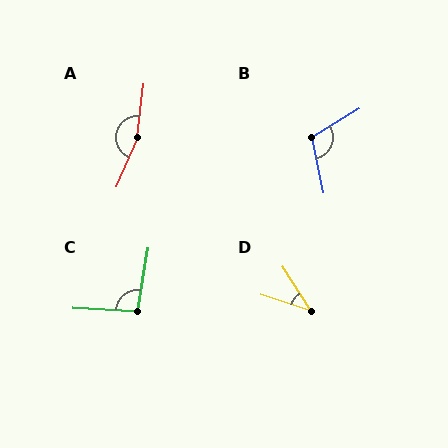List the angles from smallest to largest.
D (39°), C (96°), B (109°), A (163°).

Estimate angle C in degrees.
Approximately 96 degrees.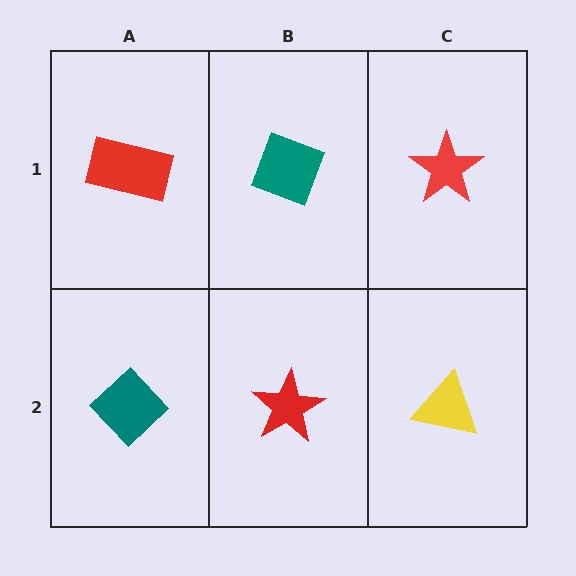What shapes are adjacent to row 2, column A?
A red rectangle (row 1, column A), a red star (row 2, column B).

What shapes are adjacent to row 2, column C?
A red star (row 1, column C), a red star (row 2, column B).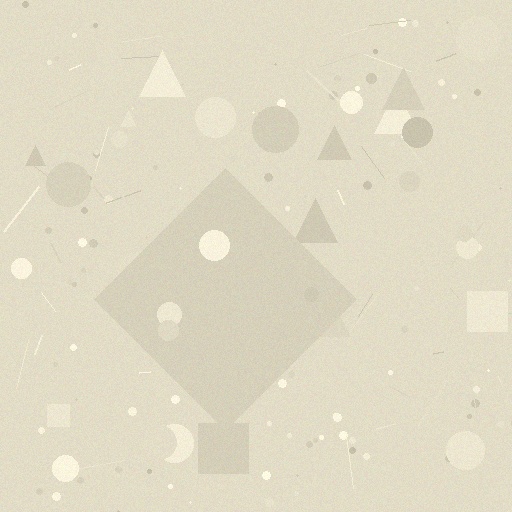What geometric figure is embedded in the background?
A diamond is embedded in the background.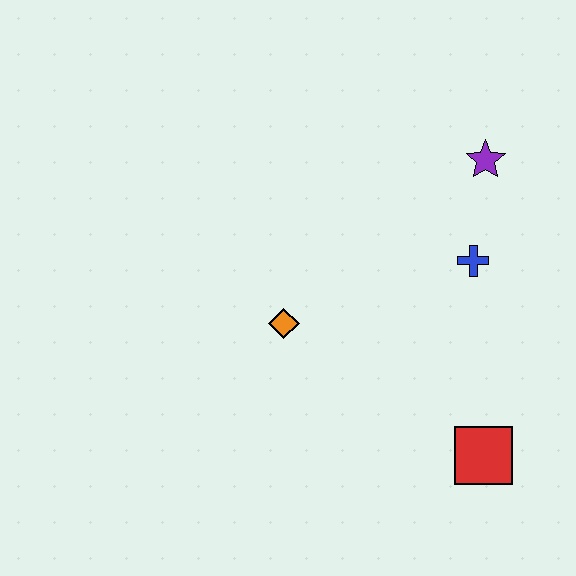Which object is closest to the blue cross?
The purple star is closest to the blue cross.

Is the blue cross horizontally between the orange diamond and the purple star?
Yes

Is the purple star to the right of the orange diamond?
Yes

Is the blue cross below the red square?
No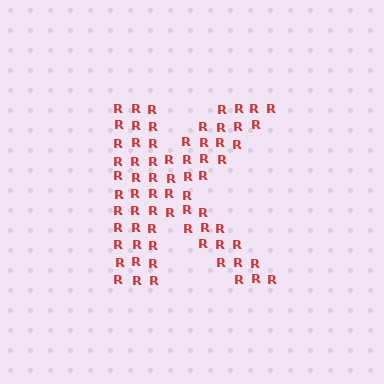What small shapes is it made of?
It is made of small letter R's.